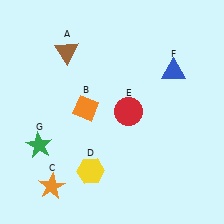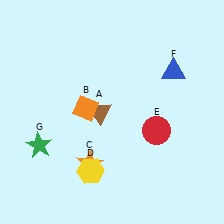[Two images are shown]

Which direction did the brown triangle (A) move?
The brown triangle (A) moved down.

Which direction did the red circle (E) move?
The red circle (E) moved right.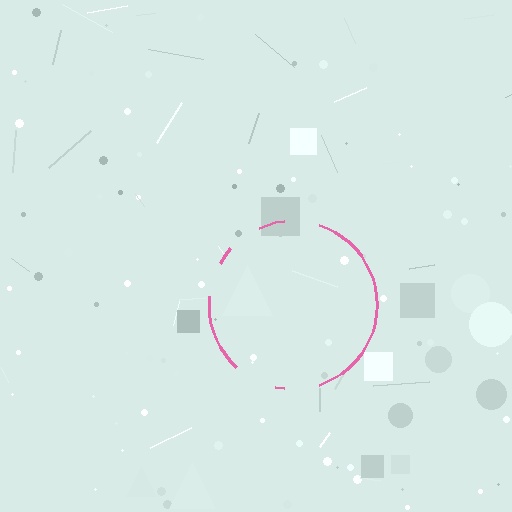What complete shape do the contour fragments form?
The contour fragments form a circle.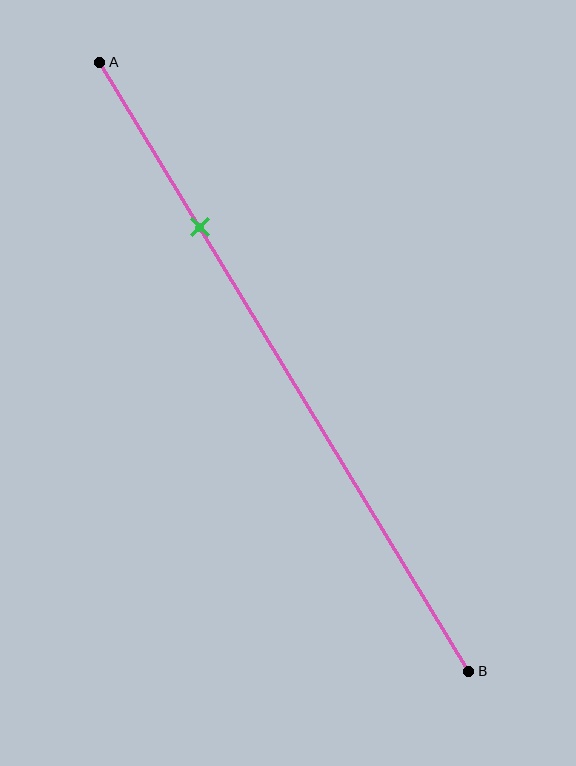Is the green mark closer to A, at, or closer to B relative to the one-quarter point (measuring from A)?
The green mark is approximately at the one-quarter point of segment AB.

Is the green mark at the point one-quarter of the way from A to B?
Yes, the mark is approximately at the one-quarter point.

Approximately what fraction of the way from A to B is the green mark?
The green mark is approximately 25% of the way from A to B.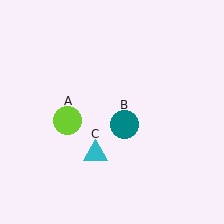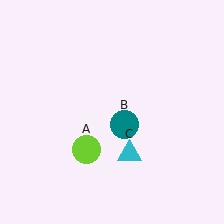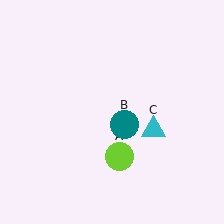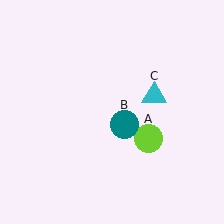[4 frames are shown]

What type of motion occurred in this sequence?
The lime circle (object A), cyan triangle (object C) rotated counterclockwise around the center of the scene.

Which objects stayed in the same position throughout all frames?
Teal circle (object B) remained stationary.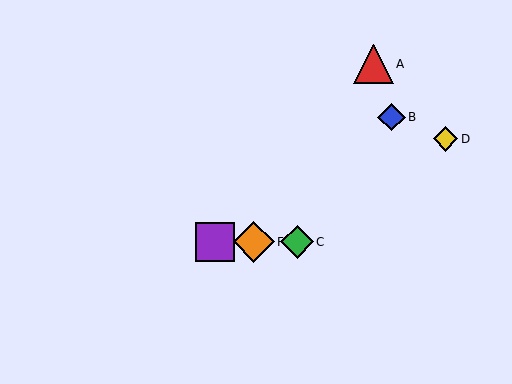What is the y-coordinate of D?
Object D is at y≈139.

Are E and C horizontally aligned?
Yes, both are at y≈242.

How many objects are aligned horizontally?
3 objects (C, E, F) are aligned horizontally.